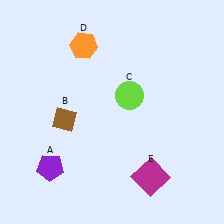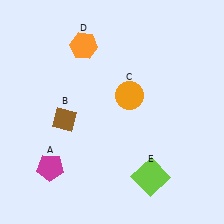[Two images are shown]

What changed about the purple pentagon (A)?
In Image 1, A is purple. In Image 2, it changed to magenta.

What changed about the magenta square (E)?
In Image 1, E is magenta. In Image 2, it changed to lime.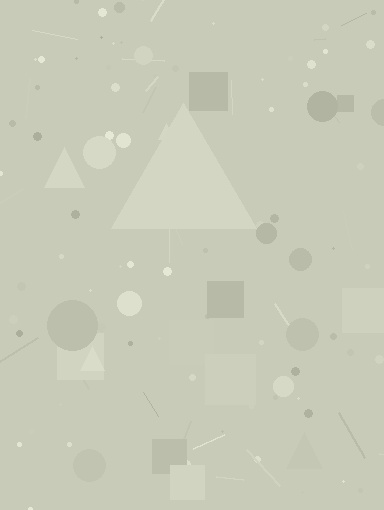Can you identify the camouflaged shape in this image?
The camouflaged shape is a triangle.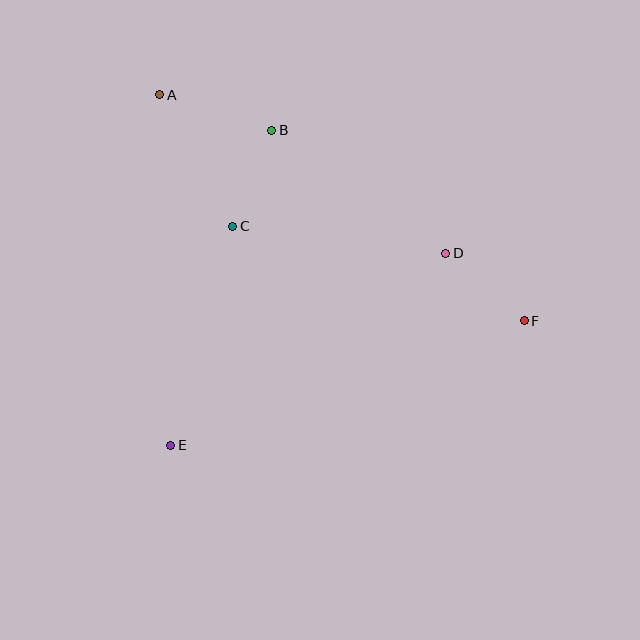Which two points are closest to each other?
Points B and C are closest to each other.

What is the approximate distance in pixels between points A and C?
The distance between A and C is approximately 150 pixels.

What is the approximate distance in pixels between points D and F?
The distance between D and F is approximately 104 pixels.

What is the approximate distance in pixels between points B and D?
The distance between B and D is approximately 213 pixels.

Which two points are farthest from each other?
Points A and F are farthest from each other.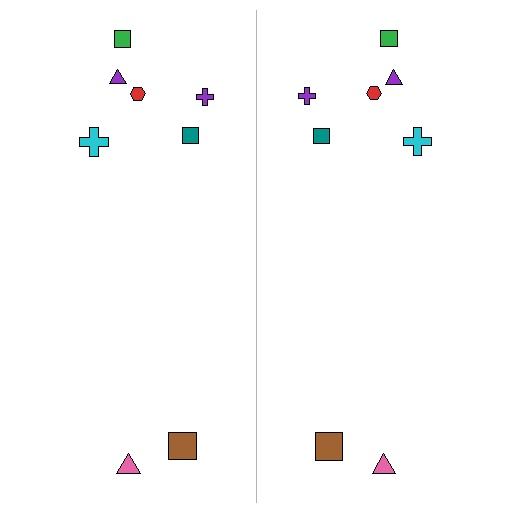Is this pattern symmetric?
Yes, this pattern has bilateral (reflection) symmetry.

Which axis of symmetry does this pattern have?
The pattern has a vertical axis of symmetry running through the center of the image.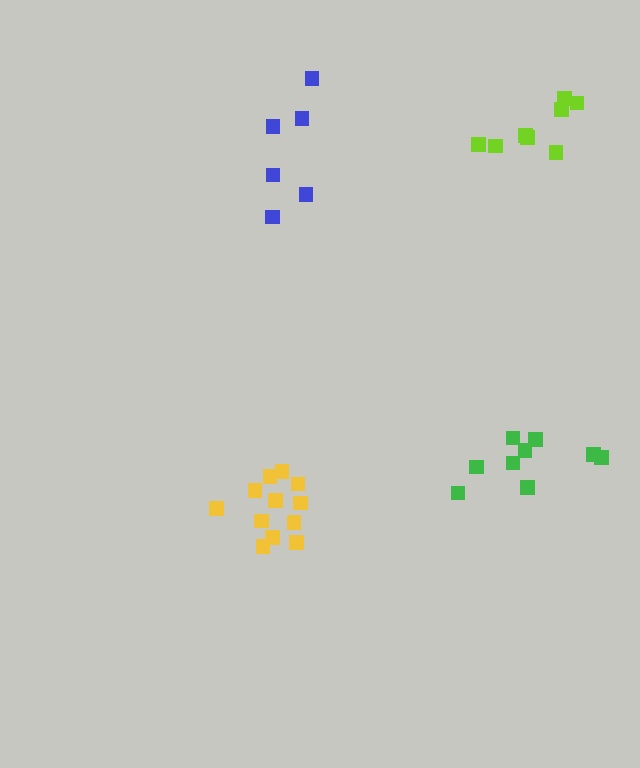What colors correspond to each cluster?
The clusters are colored: green, lime, yellow, blue.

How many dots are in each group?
Group 1: 9 dots, Group 2: 8 dots, Group 3: 12 dots, Group 4: 6 dots (35 total).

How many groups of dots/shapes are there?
There are 4 groups.